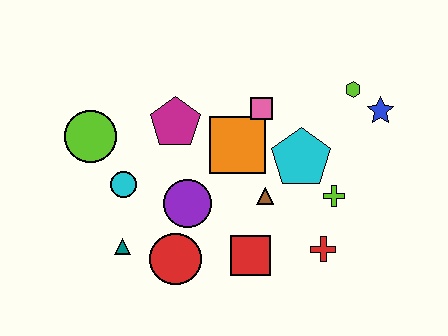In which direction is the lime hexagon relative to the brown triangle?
The lime hexagon is above the brown triangle.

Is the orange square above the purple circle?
Yes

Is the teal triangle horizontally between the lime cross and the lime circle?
Yes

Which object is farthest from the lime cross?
The lime circle is farthest from the lime cross.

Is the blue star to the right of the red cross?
Yes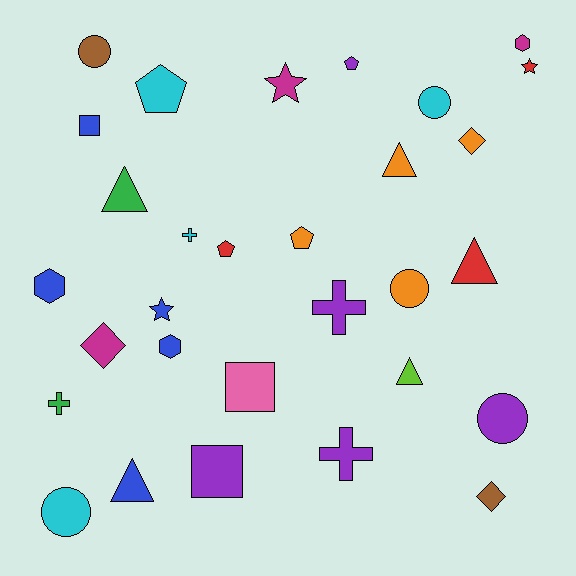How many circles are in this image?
There are 5 circles.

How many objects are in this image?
There are 30 objects.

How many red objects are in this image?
There are 3 red objects.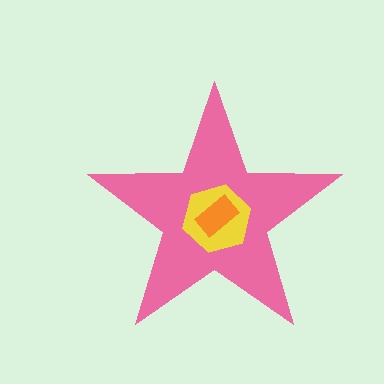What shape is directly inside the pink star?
The yellow hexagon.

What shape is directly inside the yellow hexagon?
The orange rectangle.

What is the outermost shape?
The pink star.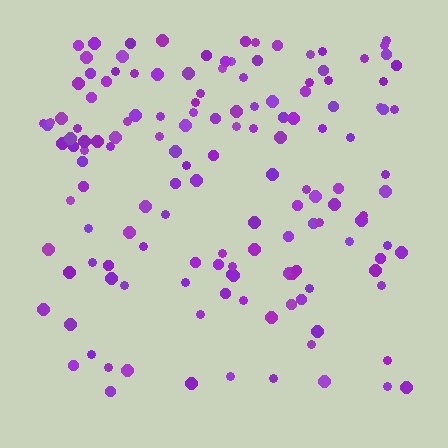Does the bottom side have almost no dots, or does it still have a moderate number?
Still a moderate number, just noticeably fewer than the top.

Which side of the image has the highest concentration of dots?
The top.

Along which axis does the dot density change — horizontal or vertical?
Vertical.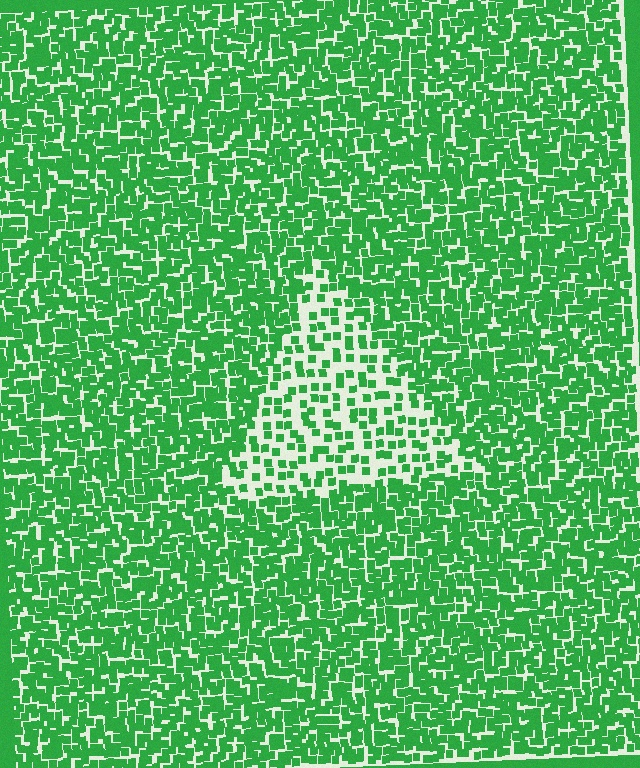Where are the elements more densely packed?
The elements are more densely packed outside the triangle boundary.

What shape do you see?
I see a triangle.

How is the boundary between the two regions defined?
The boundary is defined by a change in element density (approximately 2.3x ratio). All elements are the same color, size, and shape.